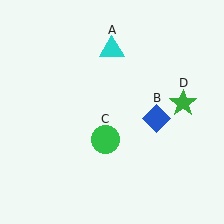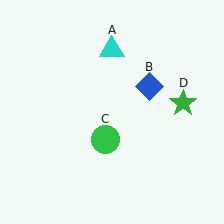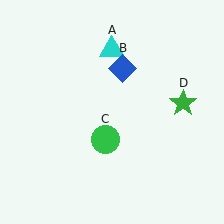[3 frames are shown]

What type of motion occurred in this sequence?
The blue diamond (object B) rotated counterclockwise around the center of the scene.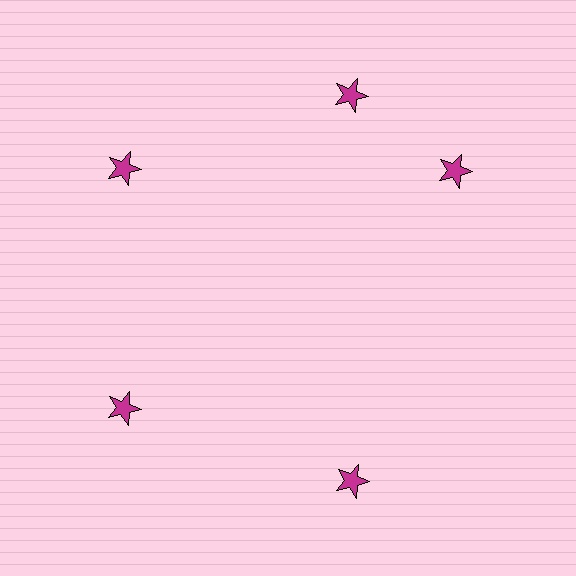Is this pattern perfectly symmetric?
No. The 5 magenta stars are arranged in a ring, but one element near the 3 o'clock position is rotated out of alignment along the ring, breaking the 5-fold rotational symmetry.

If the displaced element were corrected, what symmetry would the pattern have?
It would have 5-fold rotational symmetry — the pattern would map onto itself every 72 degrees.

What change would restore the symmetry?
The symmetry would be restored by rotating it back into even spacing with its neighbors so that all 5 stars sit at equal angles and equal distance from the center.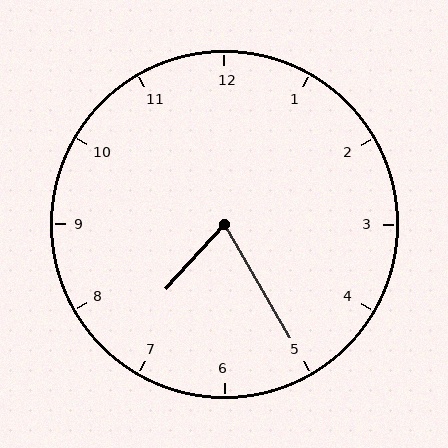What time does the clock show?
7:25.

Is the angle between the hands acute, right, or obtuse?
It is acute.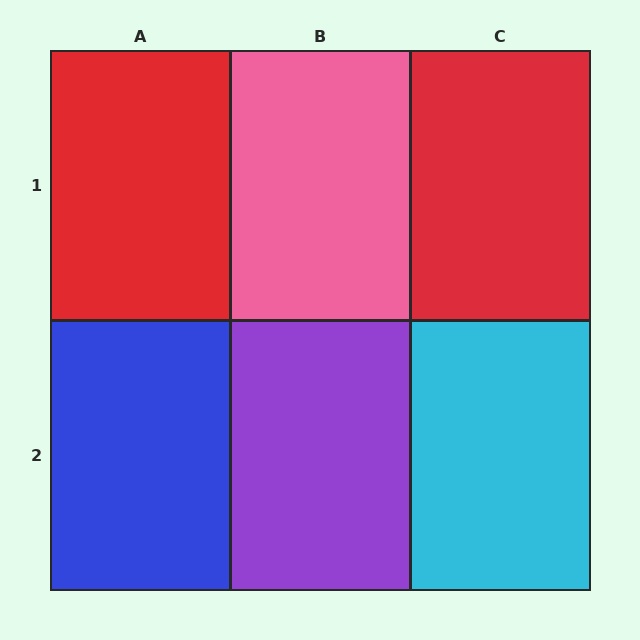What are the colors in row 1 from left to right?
Red, pink, red.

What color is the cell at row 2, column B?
Purple.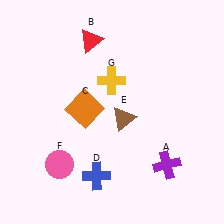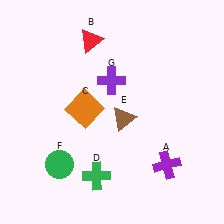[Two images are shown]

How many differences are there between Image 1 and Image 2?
There are 3 differences between the two images.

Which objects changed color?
D changed from blue to green. F changed from pink to green. G changed from yellow to purple.